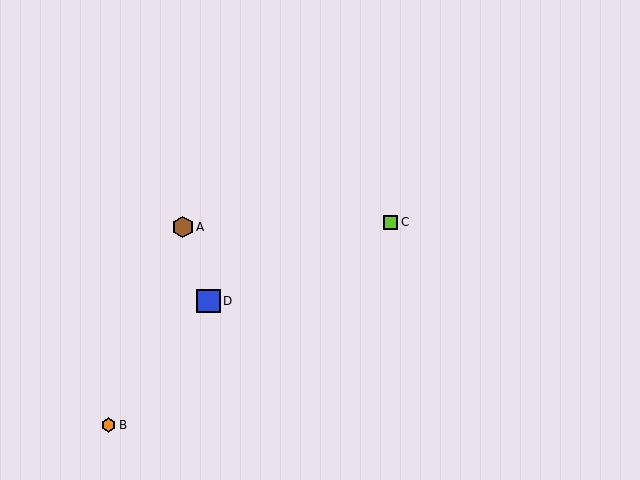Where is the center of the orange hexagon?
The center of the orange hexagon is at (109, 425).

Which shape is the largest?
The blue square (labeled D) is the largest.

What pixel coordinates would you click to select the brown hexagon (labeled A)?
Click at (183, 227) to select the brown hexagon A.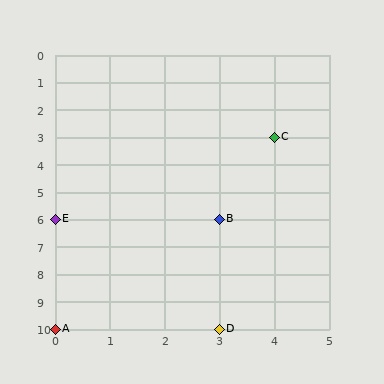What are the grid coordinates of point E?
Point E is at grid coordinates (0, 6).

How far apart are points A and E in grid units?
Points A and E are 4 rows apart.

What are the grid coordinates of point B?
Point B is at grid coordinates (3, 6).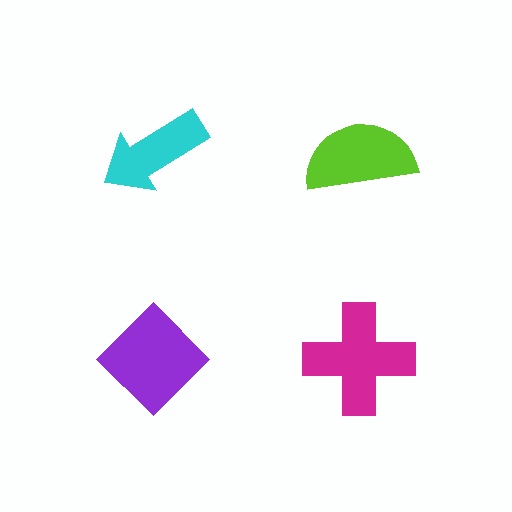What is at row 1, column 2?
A lime semicircle.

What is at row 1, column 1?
A cyan arrow.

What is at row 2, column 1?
A purple diamond.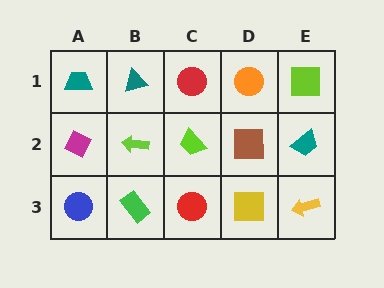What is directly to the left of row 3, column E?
A yellow square.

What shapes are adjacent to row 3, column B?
A lime arrow (row 2, column B), a blue circle (row 3, column A), a red circle (row 3, column C).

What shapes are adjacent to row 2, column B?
A teal triangle (row 1, column B), a green rectangle (row 3, column B), a magenta diamond (row 2, column A), a lime trapezoid (row 2, column C).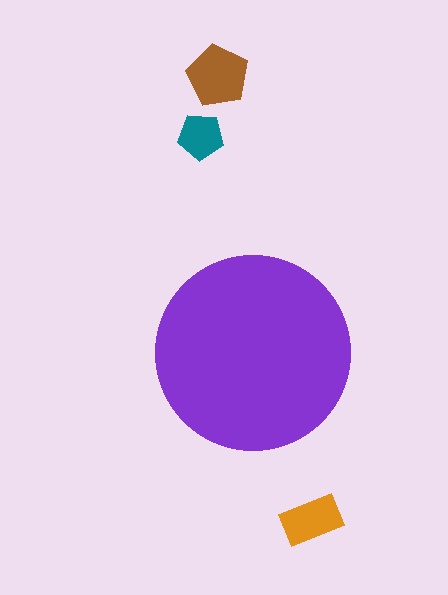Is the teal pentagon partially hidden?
No, the teal pentagon is fully visible.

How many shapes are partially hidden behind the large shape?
0 shapes are partially hidden.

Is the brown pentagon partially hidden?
No, the brown pentagon is fully visible.